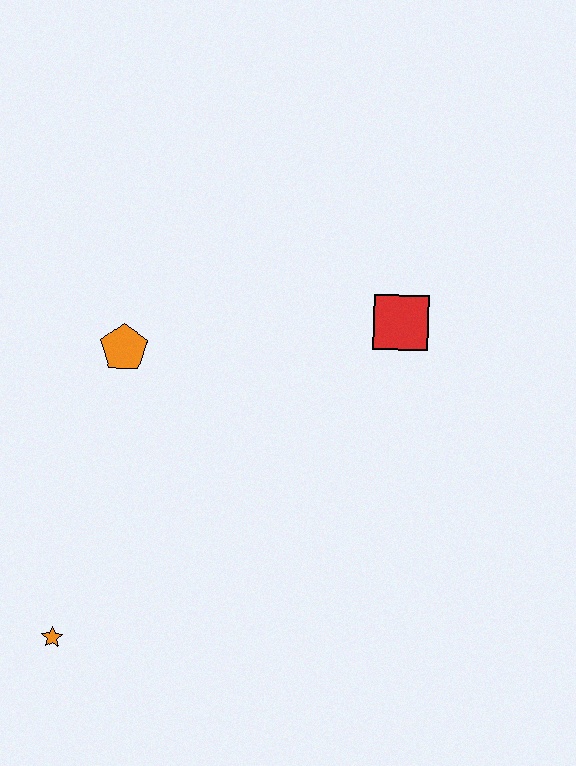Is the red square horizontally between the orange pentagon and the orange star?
No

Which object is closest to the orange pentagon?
The red square is closest to the orange pentagon.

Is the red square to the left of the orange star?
No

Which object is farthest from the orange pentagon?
The orange star is farthest from the orange pentagon.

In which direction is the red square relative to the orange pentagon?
The red square is to the right of the orange pentagon.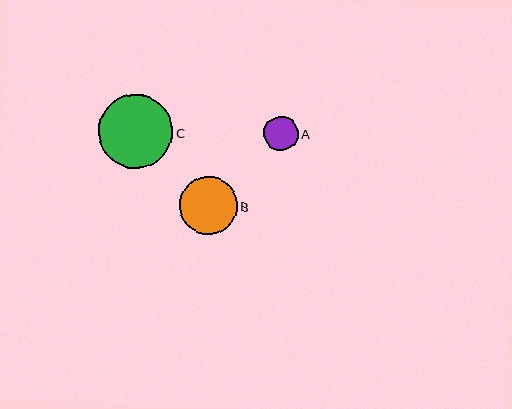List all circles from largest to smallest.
From largest to smallest: C, B, A.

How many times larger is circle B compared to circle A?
Circle B is approximately 1.7 times the size of circle A.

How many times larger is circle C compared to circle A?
Circle C is approximately 2.2 times the size of circle A.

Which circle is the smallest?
Circle A is the smallest with a size of approximately 34 pixels.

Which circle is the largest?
Circle C is the largest with a size of approximately 74 pixels.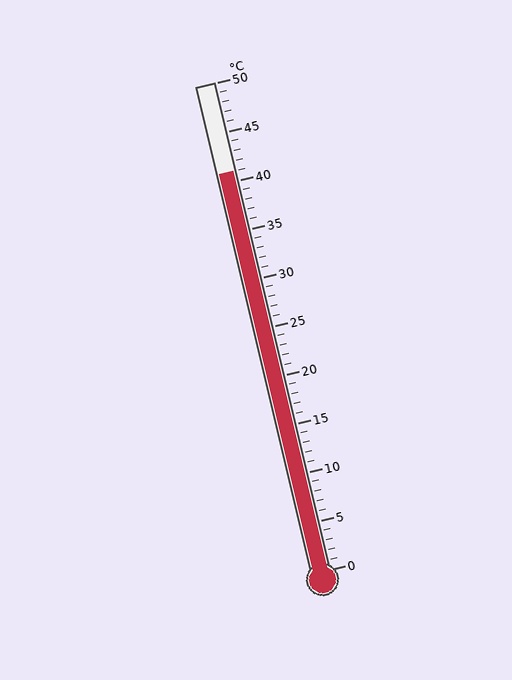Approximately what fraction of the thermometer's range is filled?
The thermometer is filled to approximately 80% of its range.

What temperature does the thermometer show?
The thermometer shows approximately 41°C.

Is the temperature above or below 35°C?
The temperature is above 35°C.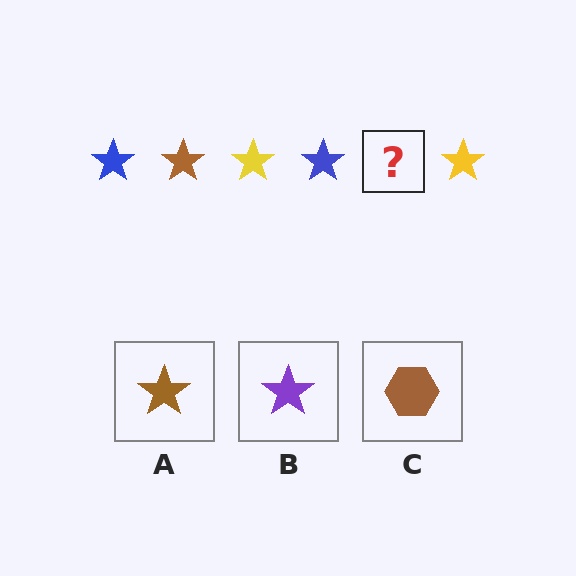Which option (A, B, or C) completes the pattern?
A.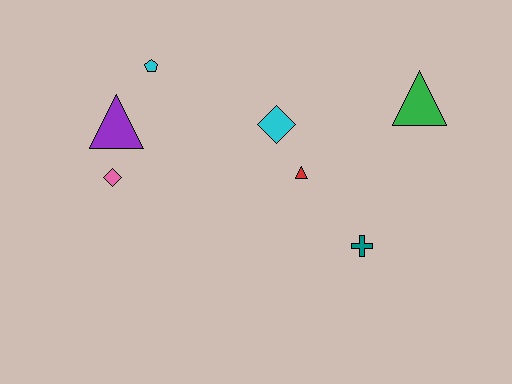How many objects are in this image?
There are 7 objects.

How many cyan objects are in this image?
There are 2 cyan objects.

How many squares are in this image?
There are no squares.